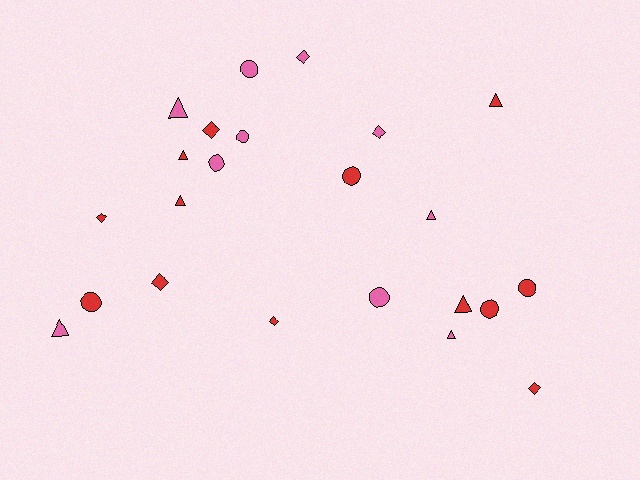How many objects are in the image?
There are 23 objects.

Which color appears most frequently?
Red, with 13 objects.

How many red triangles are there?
There are 4 red triangles.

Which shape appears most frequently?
Circle, with 8 objects.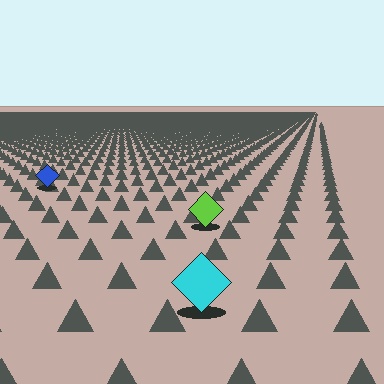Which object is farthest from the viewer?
The blue diamond is farthest from the viewer. It appears smaller and the ground texture around it is denser.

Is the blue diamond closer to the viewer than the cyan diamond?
No. The cyan diamond is closer — you can tell from the texture gradient: the ground texture is coarser near it.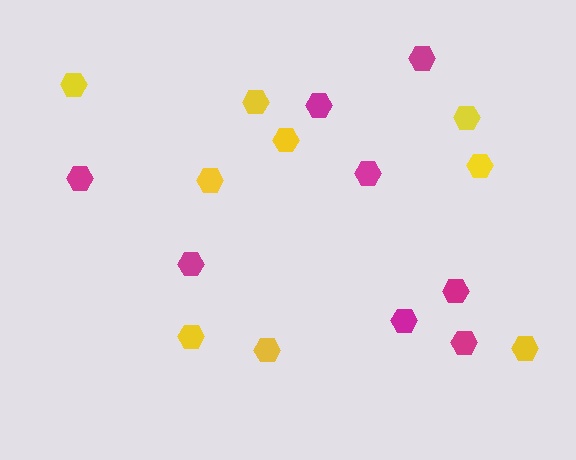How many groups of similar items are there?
There are 2 groups: one group of magenta hexagons (8) and one group of yellow hexagons (9).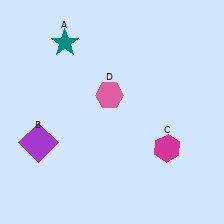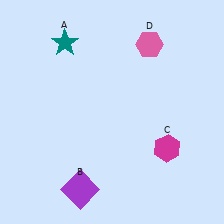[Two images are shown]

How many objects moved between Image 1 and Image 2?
2 objects moved between the two images.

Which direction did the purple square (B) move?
The purple square (B) moved down.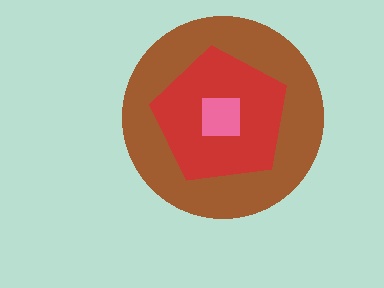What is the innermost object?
The pink square.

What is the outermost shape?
The brown circle.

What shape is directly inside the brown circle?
The red pentagon.